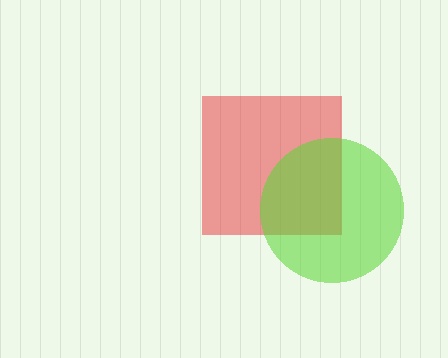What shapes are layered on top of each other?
The layered shapes are: a red square, a lime circle.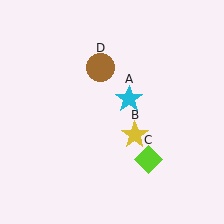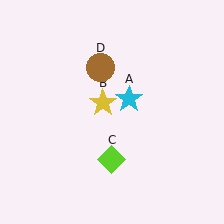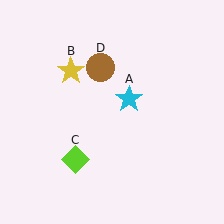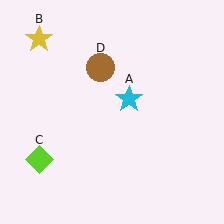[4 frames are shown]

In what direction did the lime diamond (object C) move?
The lime diamond (object C) moved left.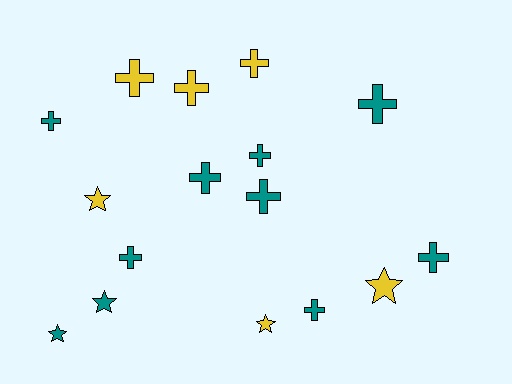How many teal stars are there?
There are 2 teal stars.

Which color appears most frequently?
Teal, with 10 objects.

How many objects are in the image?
There are 16 objects.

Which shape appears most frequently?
Cross, with 11 objects.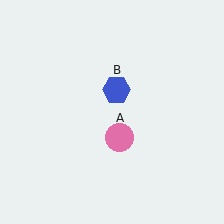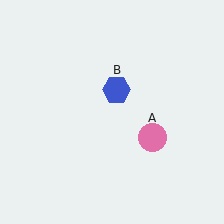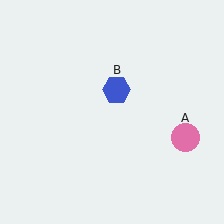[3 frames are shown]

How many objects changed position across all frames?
1 object changed position: pink circle (object A).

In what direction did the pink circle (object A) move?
The pink circle (object A) moved right.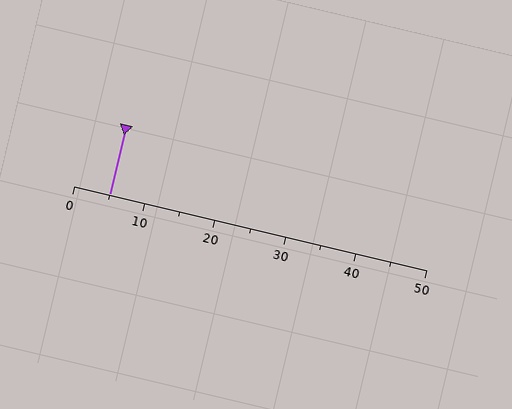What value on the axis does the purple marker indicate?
The marker indicates approximately 5.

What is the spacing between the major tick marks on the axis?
The major ticks are spaced 10 apart.